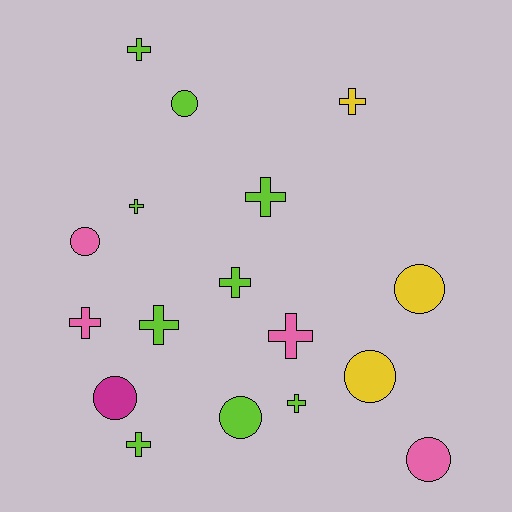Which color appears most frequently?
Lime, with 9 objects.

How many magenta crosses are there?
There are no magenta crosses.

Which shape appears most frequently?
Cross, with 10 objects.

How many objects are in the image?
There are 17 objects.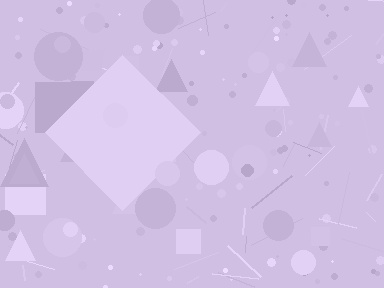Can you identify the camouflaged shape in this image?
The camouflaged shape is a diamond.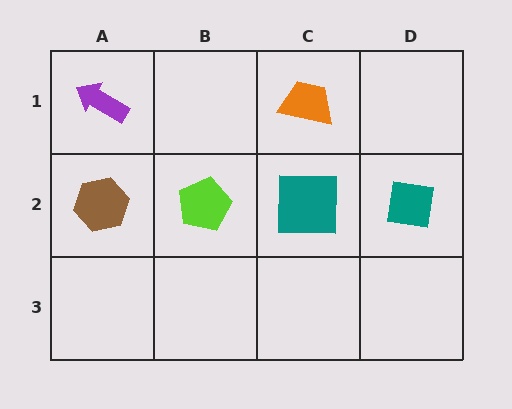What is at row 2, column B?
A lime pentagon.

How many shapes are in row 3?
0 shapes.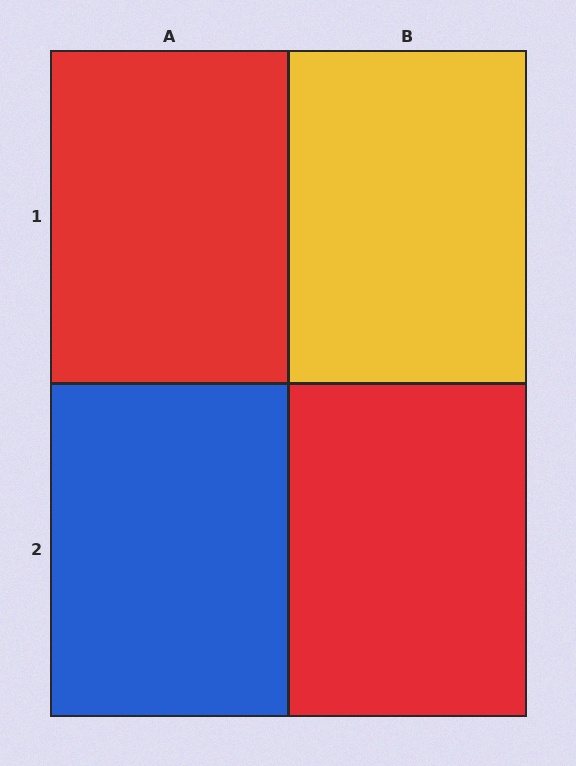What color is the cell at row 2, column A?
Blue.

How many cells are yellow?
1 cell is yellow.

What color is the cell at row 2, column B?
Red.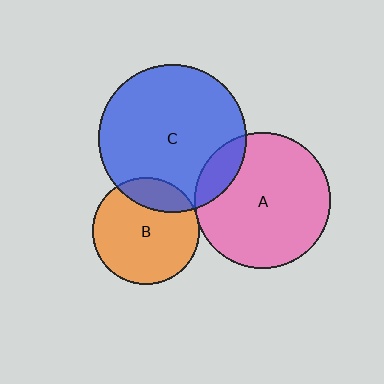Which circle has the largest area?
Circle C (blue).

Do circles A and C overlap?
Yes.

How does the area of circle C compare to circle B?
Approximately 1.9 times.